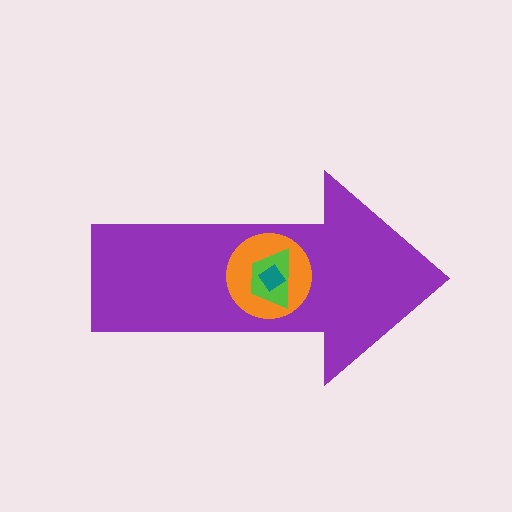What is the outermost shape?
The purple arrow.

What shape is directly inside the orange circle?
The lime trapezoid.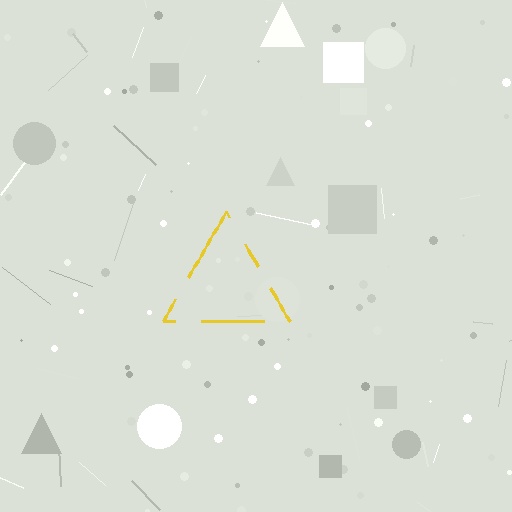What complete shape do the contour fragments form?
The contour fragments form a triangle.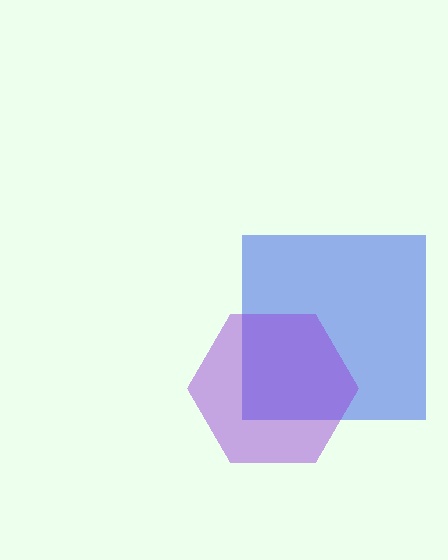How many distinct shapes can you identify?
There are 2 distinct shapes: a blue square, a purple hexagon.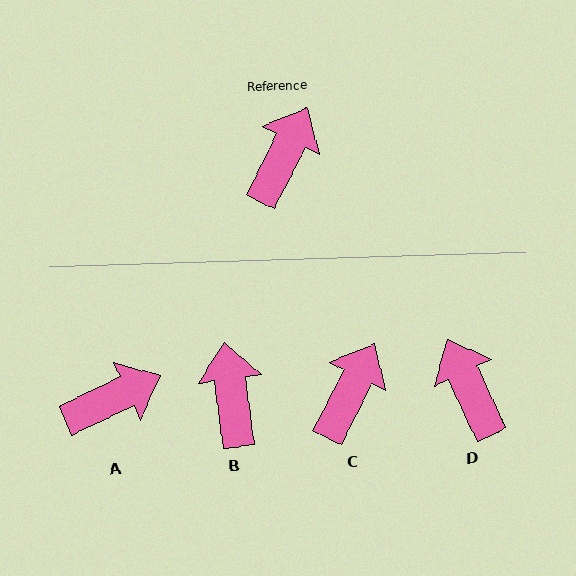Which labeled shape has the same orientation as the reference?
C.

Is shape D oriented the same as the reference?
No, it is off by about 52 degrees.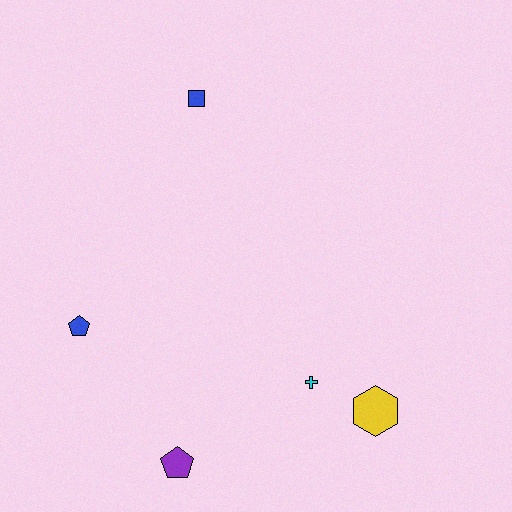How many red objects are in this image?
There are no red objects.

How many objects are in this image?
There are 5 objects.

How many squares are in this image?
There is 1 square.